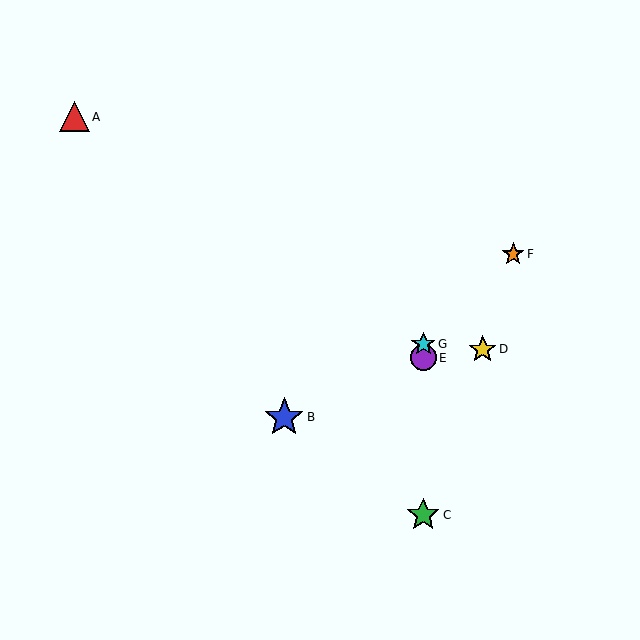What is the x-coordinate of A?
Object A is at x≈74.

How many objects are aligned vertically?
3 objects (C, E, G) are aligned vertically.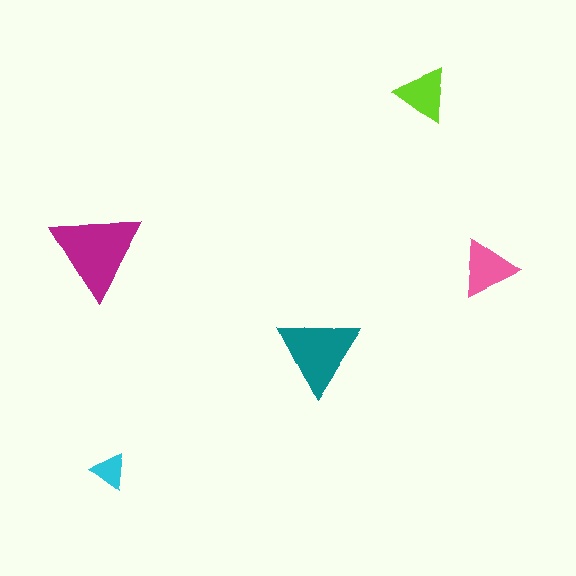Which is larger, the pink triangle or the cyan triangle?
The pink one.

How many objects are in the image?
There are 5 objects in the image.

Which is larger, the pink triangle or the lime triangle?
The pink one.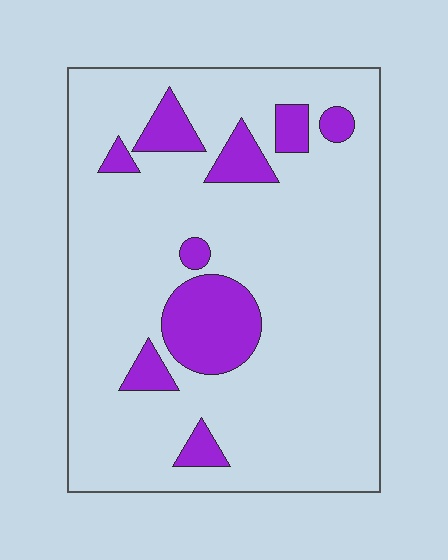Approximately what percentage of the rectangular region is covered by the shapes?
Approximately 15%.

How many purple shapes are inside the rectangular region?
9.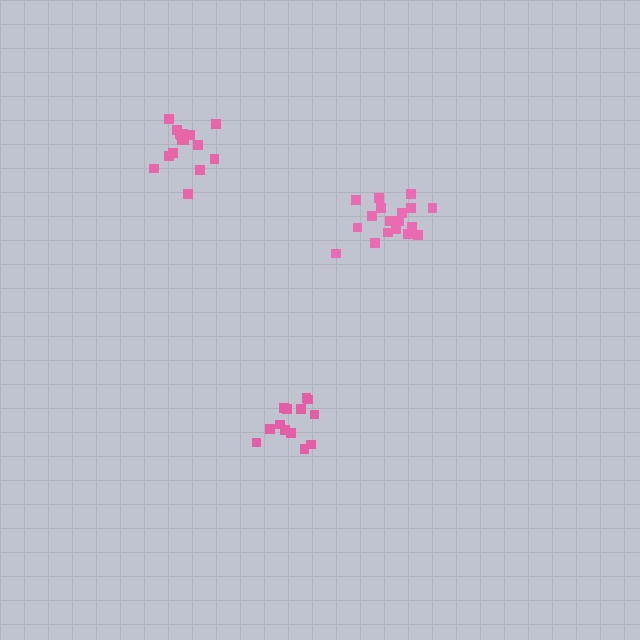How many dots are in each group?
Group 1: 13 dots, Group 2: 17 dots, Group 3: 18 dots (48 total).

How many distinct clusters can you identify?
There are 3 distinct clusters.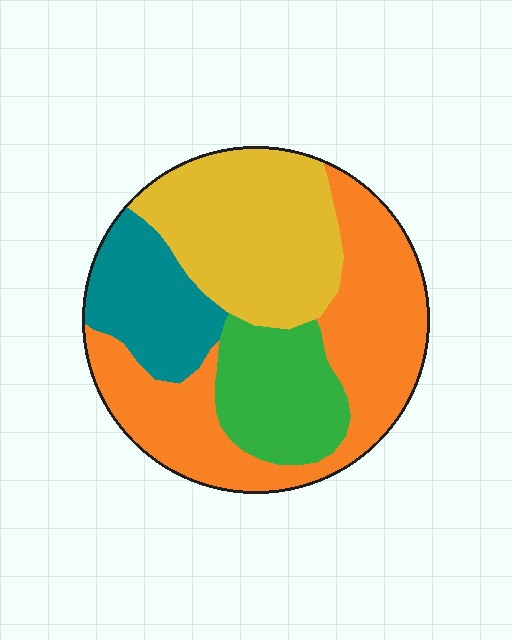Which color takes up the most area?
Orange, at roughly 40%.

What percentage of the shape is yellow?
Yellow takes up between a sixth and a third of the shape.